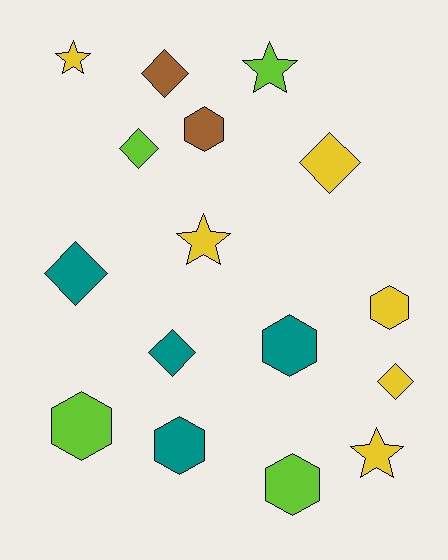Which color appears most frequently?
Yellow, with 6 objects.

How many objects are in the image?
There are 16 objects.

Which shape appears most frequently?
Hexagon, with 6 objects.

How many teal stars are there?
There are no teal stars.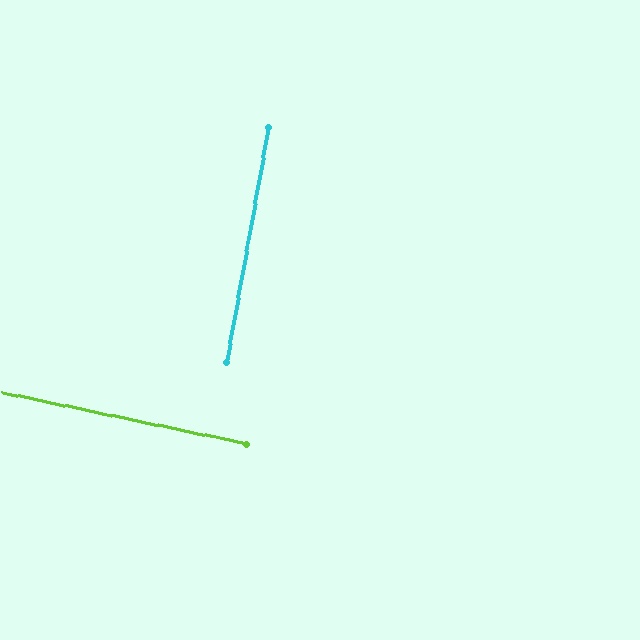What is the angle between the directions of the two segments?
Approximately 88 degrees.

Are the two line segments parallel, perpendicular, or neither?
Perpendicular — they meet at approximately 88°.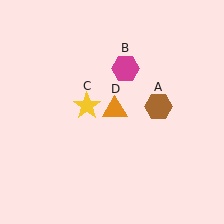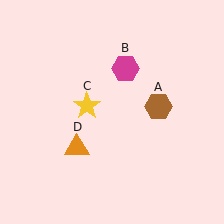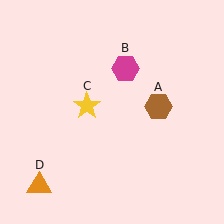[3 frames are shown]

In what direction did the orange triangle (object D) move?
The orange triangle (object D) moved down and to the left.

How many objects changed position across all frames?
1 object changed position: orange triangle (object D).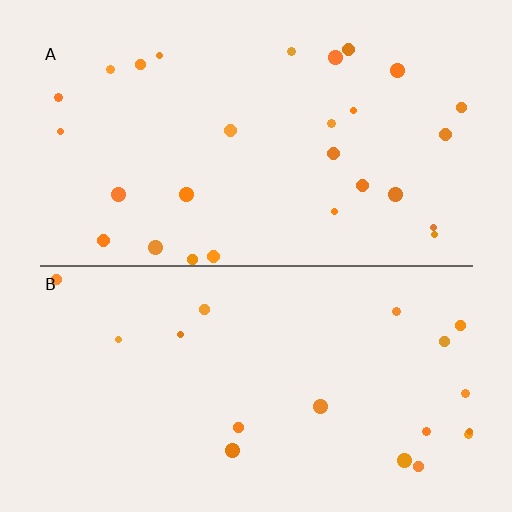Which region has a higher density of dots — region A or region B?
A (the top).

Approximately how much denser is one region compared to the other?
Approximately 1.5× — region A over region B.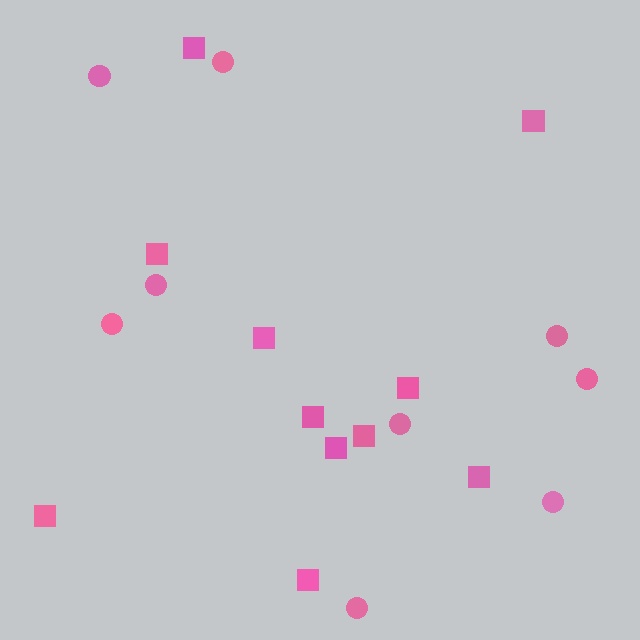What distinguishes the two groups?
There are 2 groups: one group of squares (11) and one group of circles (9).